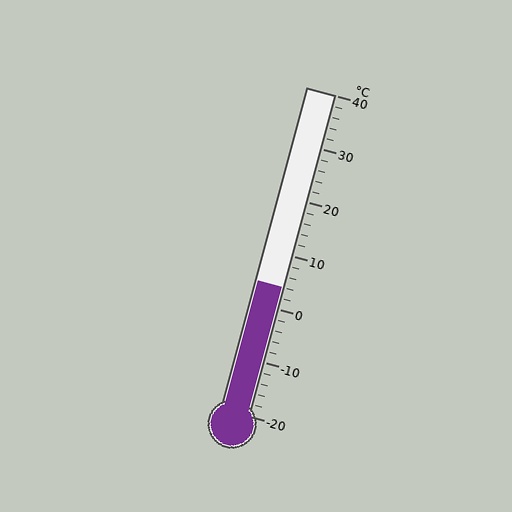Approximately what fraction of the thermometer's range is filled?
The thermometer is filled to approximately 40% of its range.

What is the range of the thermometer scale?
The thermometer scale ranges from -20°C to 40°C.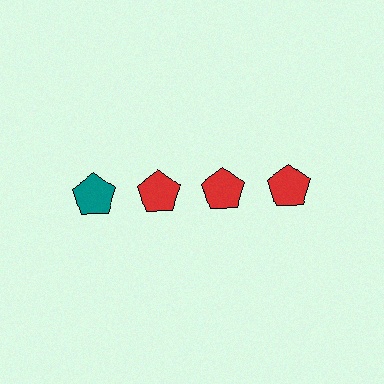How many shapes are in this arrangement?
There are 4 shapes arranged in a grid pattern.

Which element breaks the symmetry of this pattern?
The teal pentagon in the top row, leftmost column breaks the symmetry. All other shapes are red pentagons.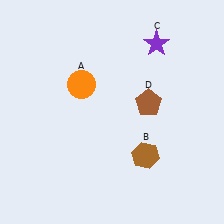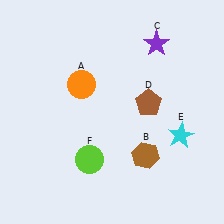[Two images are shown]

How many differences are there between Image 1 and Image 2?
There are 2 differences between the two images.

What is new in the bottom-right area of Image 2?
A cyan star (E) was added in the bottom-right area of Image 2.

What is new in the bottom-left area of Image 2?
A lime circle (F) was added in the bottom-left area of Image 2.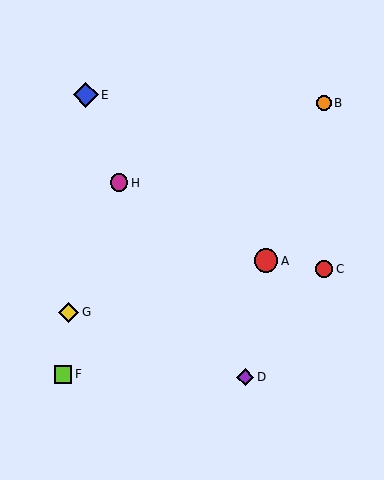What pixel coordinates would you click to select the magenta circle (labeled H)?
Click at (119, 183) to select the magenta circle H.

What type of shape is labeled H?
Shape H is a magenta circle.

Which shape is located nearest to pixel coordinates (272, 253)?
The red circle (labeled A) at (266, 261) is nearest to that location.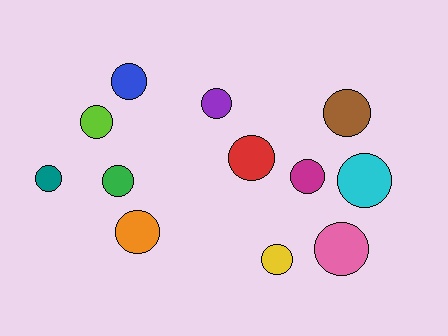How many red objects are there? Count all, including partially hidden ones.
There is 1 red object.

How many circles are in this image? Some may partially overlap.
There are 12 circles.